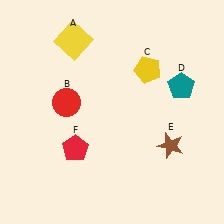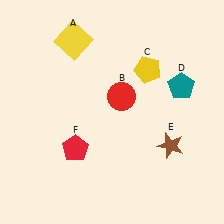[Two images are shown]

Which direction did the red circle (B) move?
The red circle (B) moved right.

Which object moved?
The red circle (B) moved right.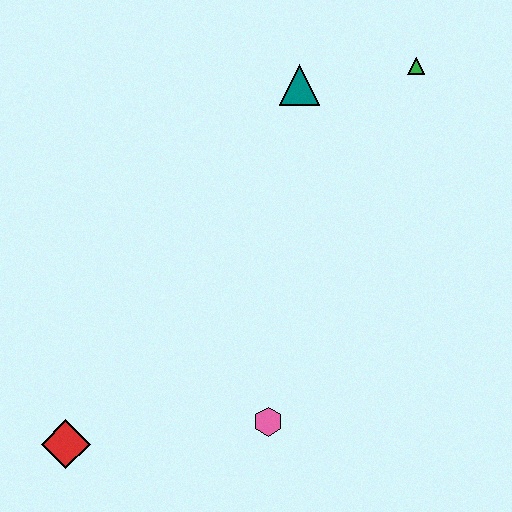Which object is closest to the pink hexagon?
The red diamond is closest to the pink hexagon.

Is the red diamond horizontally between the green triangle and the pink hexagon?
No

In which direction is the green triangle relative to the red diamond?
The green triangle is above the red diamond.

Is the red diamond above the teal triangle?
No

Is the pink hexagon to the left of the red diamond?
No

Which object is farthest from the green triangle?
The red diamond is farthest from the green triangle.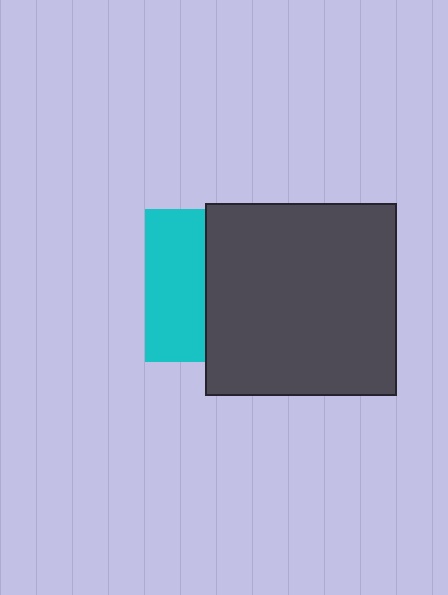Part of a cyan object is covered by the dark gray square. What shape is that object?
It is a square.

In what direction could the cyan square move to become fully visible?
The cyan square could move left. That would shift it out from behind the dark gray square entirely.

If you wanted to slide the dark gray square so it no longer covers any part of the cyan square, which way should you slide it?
Slide it right — that is the most direct way to separate the two shapes.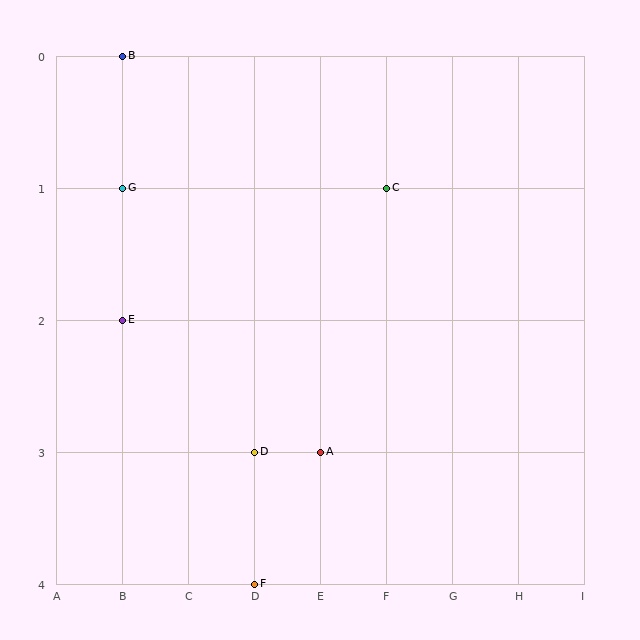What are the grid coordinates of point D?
Point D is at grid coordinates (D, 3).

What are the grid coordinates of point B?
Point B is at grid coordinates (B, 0).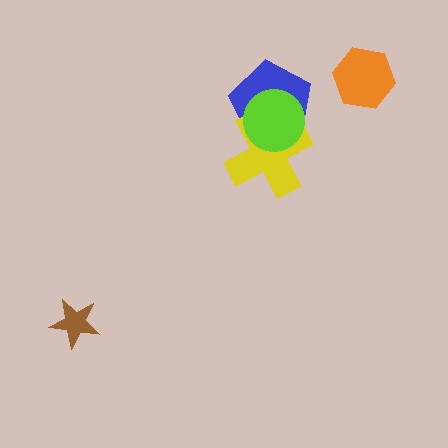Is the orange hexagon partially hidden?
No, no other shape covers it.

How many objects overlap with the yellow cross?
2 objects overlap with the yellow cross.